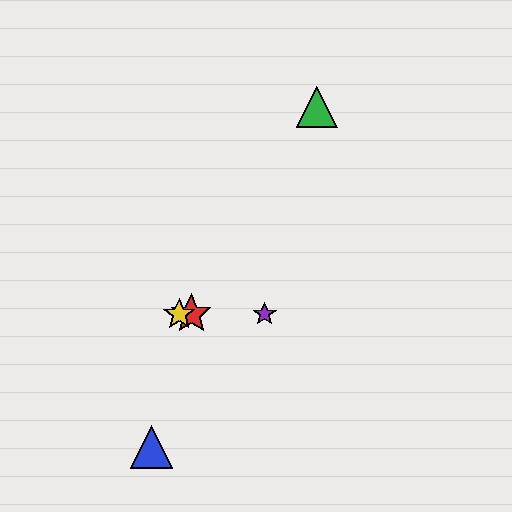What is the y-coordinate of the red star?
The red star is at y≈314.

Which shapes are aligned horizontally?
The red star, the yellow star, the purple star are aligned horizontally.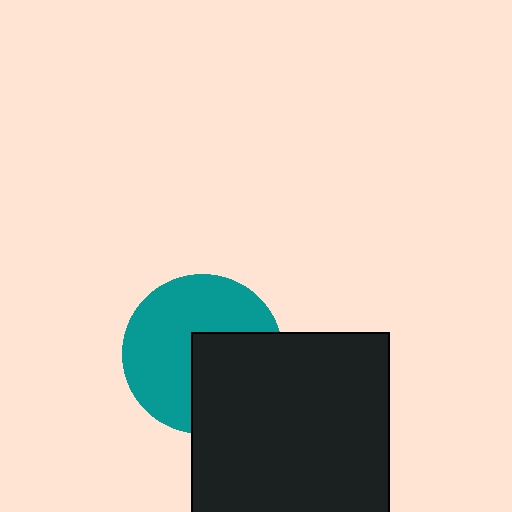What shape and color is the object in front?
The object in front is a black square.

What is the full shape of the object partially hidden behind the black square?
The partially hidden object is a teal circle.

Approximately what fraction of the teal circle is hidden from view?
Roughly 39% of the teal circle is hidden behind the black square.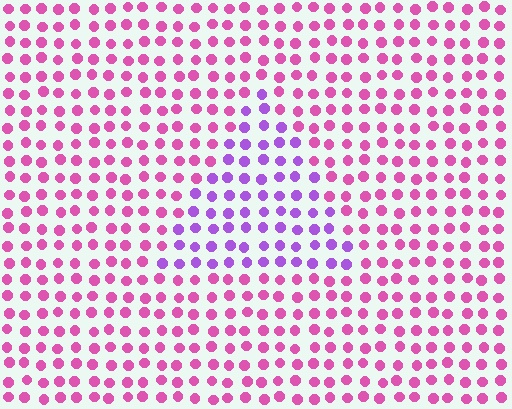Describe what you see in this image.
The image is filled with small pink elements in a uniform arrangement. A triangle-shaped region is visible where the elements are tinted to a slightly different hue, forming a subtle color boundary.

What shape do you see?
I see a triangle.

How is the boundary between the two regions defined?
The boundary is defined purely by a slight shift in hue (about 42 degrees). Spacing, size, and orientation are identical on both sides.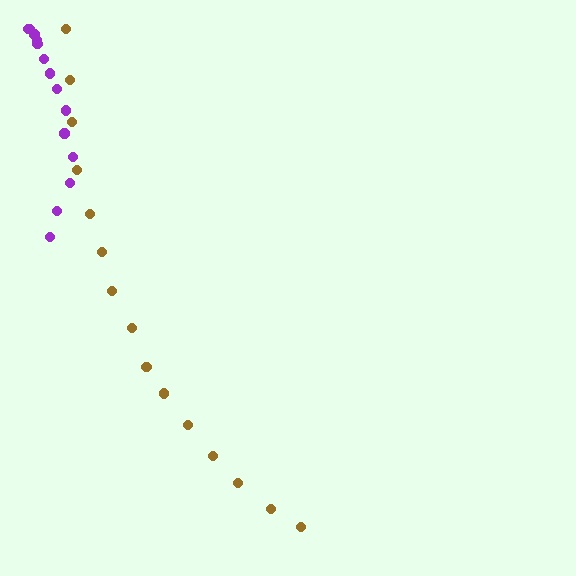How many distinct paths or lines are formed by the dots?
There are 2 distinct paths.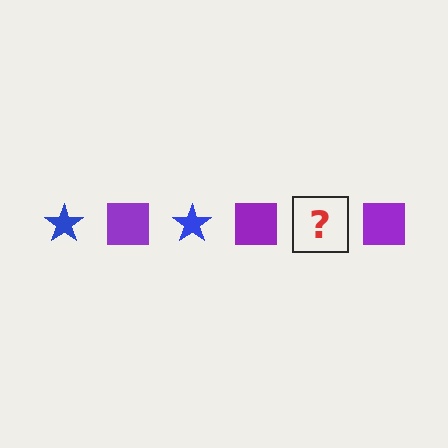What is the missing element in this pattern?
The missing element is a blue star.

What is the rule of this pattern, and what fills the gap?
The rule is that the pattern alternates between blue star and purple square. The gap should be filled with a blue star.